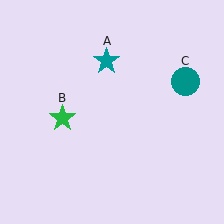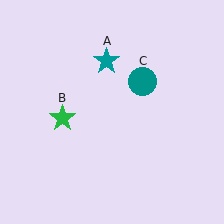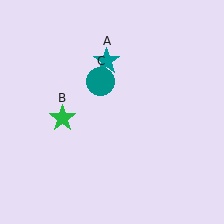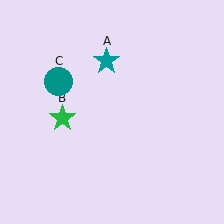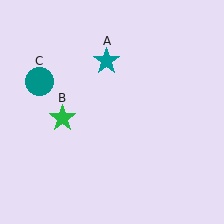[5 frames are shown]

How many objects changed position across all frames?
1 object changed position: teal circle (object C).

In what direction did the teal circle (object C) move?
The teal circle (object C) moved left.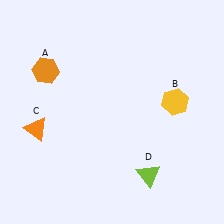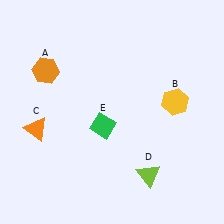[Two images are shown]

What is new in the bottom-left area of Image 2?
A green diamond (E) was added in the bottom-left area of Image 2.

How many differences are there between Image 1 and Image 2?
There is 1 difference between the two images.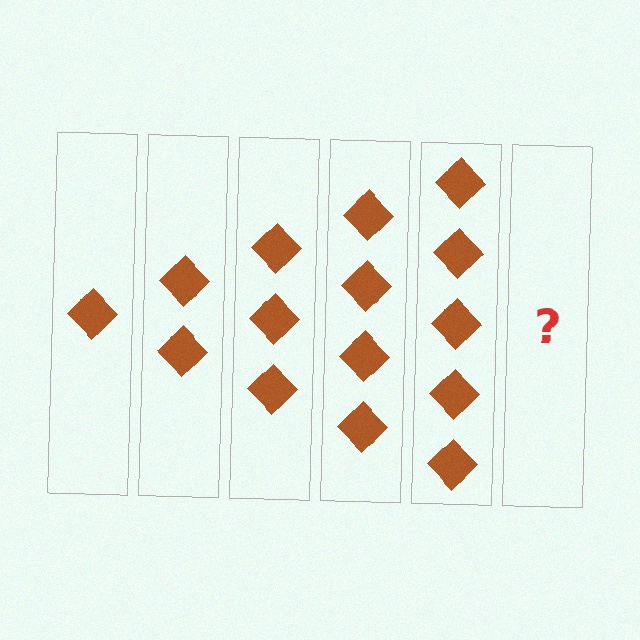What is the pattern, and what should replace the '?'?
The pattern is that each step adds one more diamond. The '?' should be 6 diamonds.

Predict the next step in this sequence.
The next step is 6 diamonds.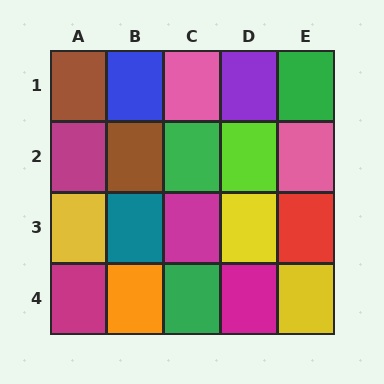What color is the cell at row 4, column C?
Green.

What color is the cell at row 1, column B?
Blue.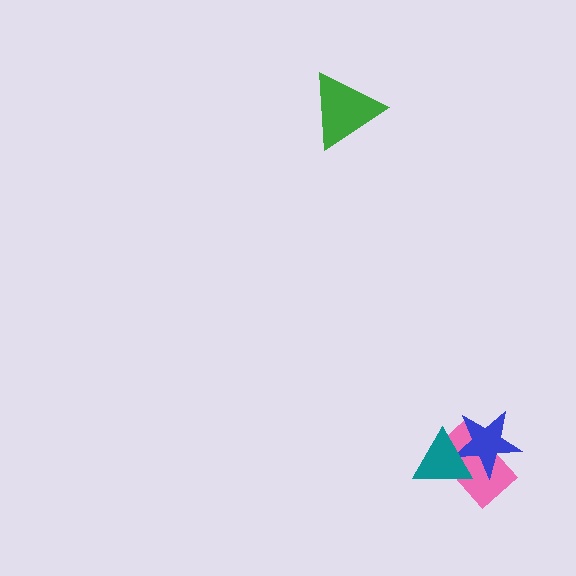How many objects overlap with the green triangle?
0 objects overlap with the green triangle.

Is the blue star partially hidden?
Yes, it is partially covered by another shape.